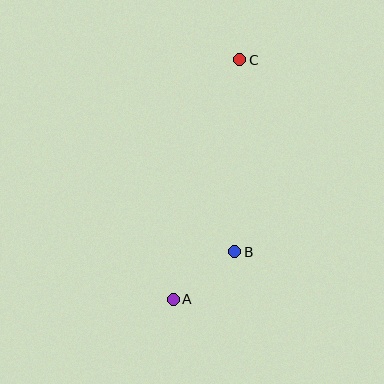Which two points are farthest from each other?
Points A and C are farthest from each other.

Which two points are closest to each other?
Points A and B are closest to each other.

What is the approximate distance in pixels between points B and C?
The distance between B and C is approximately 192 pixels.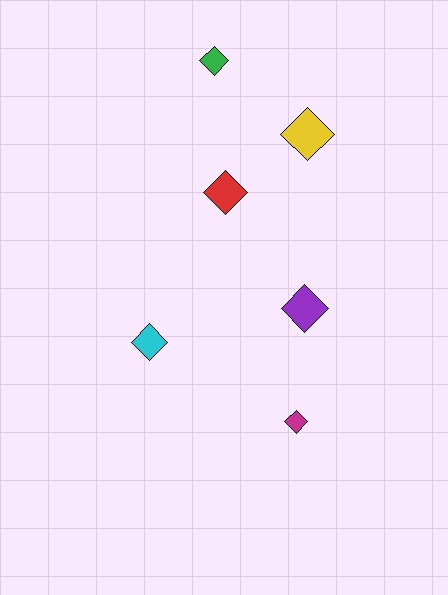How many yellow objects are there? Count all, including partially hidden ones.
There is 1 yellow object.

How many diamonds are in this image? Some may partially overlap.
There are 6 diamonds.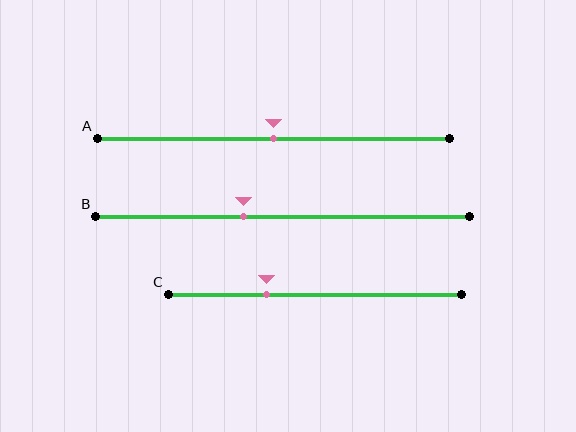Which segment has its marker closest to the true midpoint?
Segment A has its marker closest to the true midpoint.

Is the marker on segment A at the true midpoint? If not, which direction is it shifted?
Yes, the marker on segment A is at the true midpoint.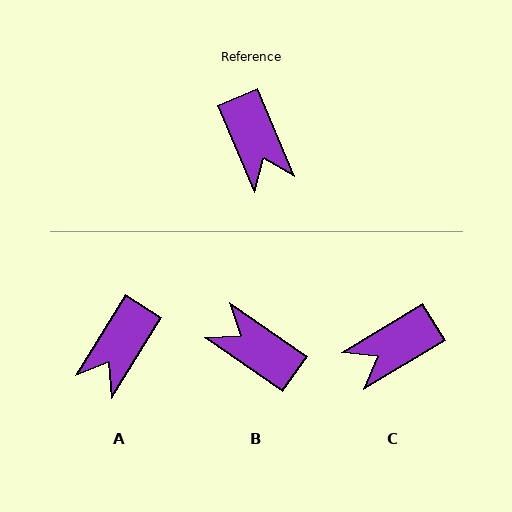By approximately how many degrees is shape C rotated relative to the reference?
Approximately 82 degrees clockwise.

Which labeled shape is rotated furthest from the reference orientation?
B, about 147 degrees away.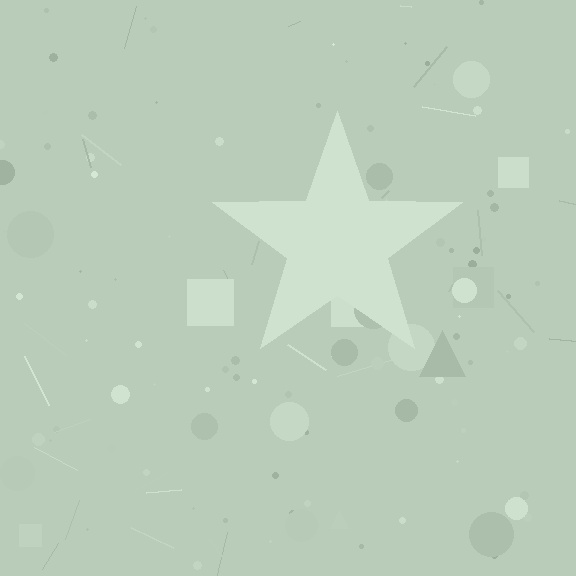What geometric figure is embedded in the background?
A star is embedded in the background.